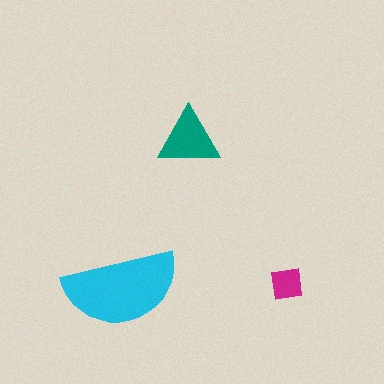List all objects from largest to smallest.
The cyan semicircle, the teal triangle, the magenta square.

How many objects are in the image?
There are 3 objects in the image.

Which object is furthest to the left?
The cyan semicircle is leftmost.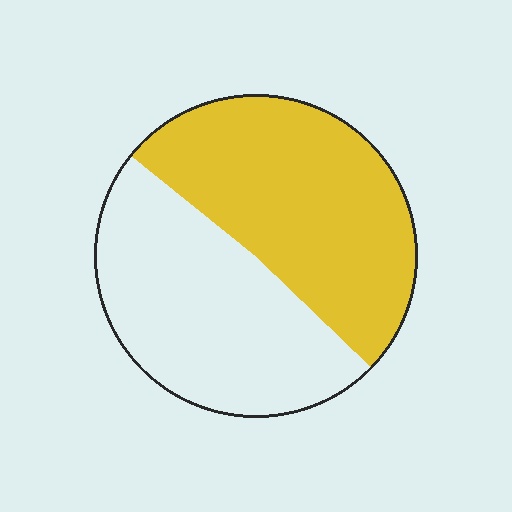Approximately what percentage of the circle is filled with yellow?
Approximately 50%.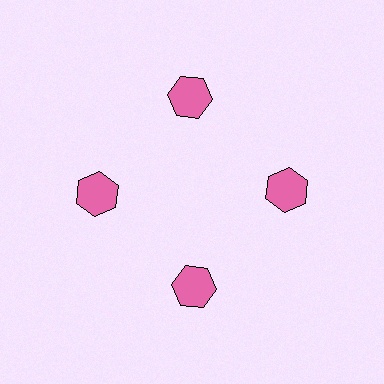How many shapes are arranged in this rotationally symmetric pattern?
There are 4 shapes, arranged in 4 groups of 1.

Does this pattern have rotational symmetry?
Yes, this pattern has 4-fold rotational symmetry. It looks the same after rotating 90 degrees around the center.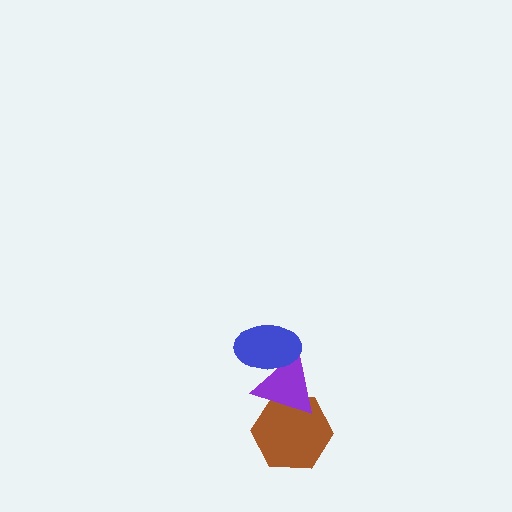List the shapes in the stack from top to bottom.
From top to bottom: the blue ellipse, the purple triangle, the brown hexagon.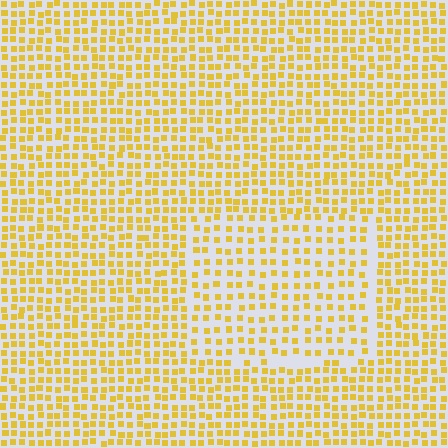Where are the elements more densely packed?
The elements are more densely packed outside the rectangle boundary.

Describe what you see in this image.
The image contains small yellow elements arranged at two different densities. A rectangle-shaped region is visible where the elements are less densely packed than the surrounding area.